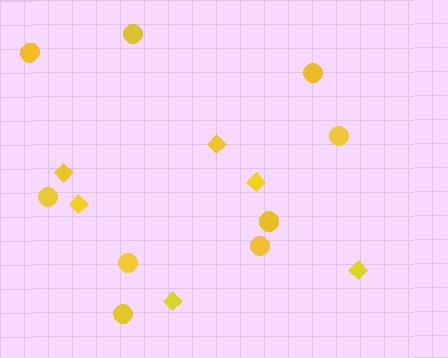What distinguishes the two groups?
There are 2 groups: one group of circles (9) and one group of diamonds (6).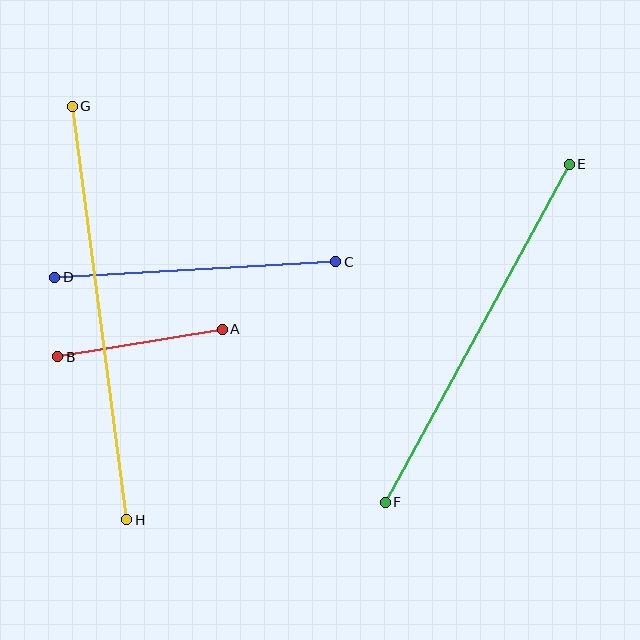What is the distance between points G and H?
The distance is approximately 417 pixels.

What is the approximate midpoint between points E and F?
The midpoint is at approximately (477, 333) pixels.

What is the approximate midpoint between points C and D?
The midpoint is at approximately (195, 270) pixels.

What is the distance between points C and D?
The distance is approximately 282 pixels.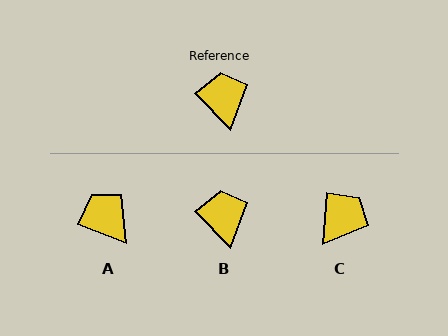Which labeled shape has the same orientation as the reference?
B.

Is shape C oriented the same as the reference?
No, it is off by about 48 degrees.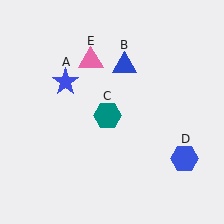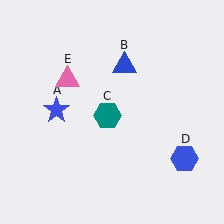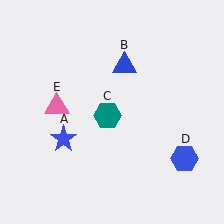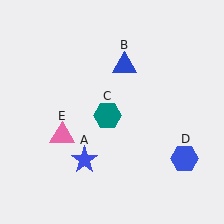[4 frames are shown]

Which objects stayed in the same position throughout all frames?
Blue triangle (object B) and teal hexagon (object C) and blue hexagon (object D) remained stationary.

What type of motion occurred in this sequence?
The blue star (object A), pink triangle (object E) rotated counterclockwise around the center of the scene.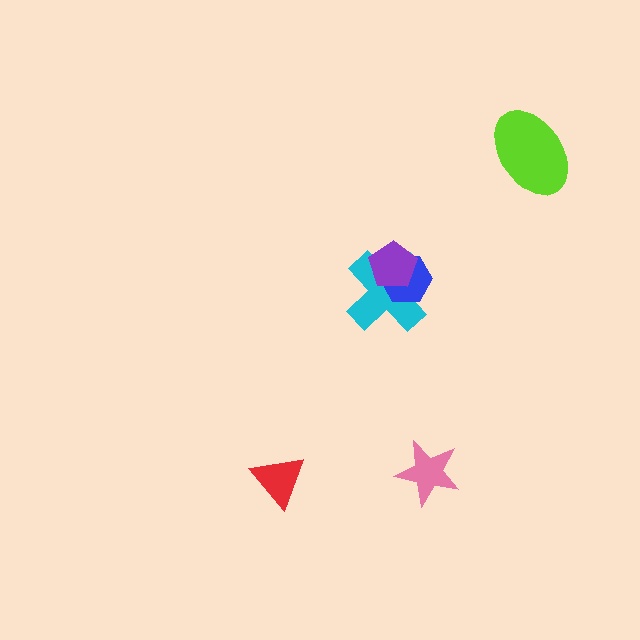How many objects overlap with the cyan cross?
2 objects overlap with the cyan cross.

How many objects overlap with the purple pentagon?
2 objects overlap with the purple pentagon.